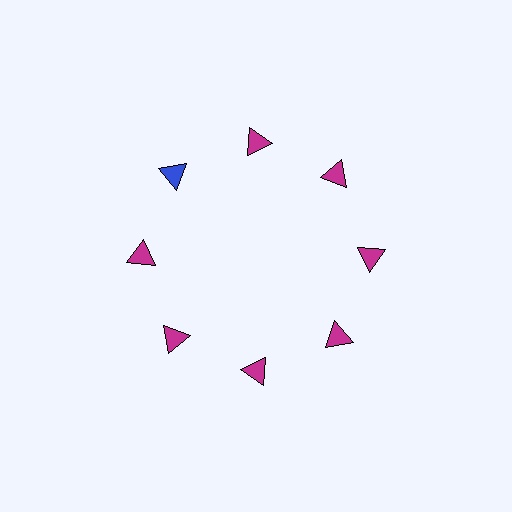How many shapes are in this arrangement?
There are 8 shapes arranged in a ring pattern.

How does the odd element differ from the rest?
It has a different color: blue instead of magenta.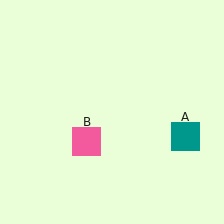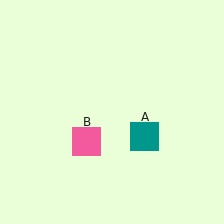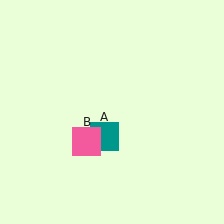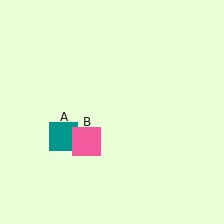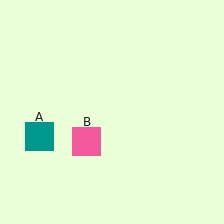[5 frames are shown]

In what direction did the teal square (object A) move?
The teal square (object A) moved left.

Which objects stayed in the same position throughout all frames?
Pink square (object B) remained stationary.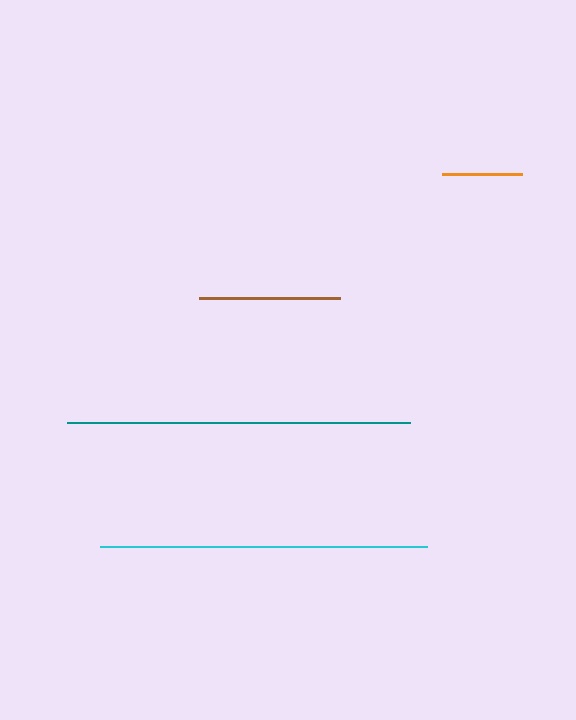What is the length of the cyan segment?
The cyan segment is approximately 327 pixels long.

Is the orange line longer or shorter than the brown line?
The brown line is longer than the orange line.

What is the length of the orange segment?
The orange segment is approximately 79 pixels long.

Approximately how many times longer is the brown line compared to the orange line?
The brown line is approximately 1.8 times the length of the orange line.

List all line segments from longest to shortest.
From longest to shortest: teal, cyan, brown, orange.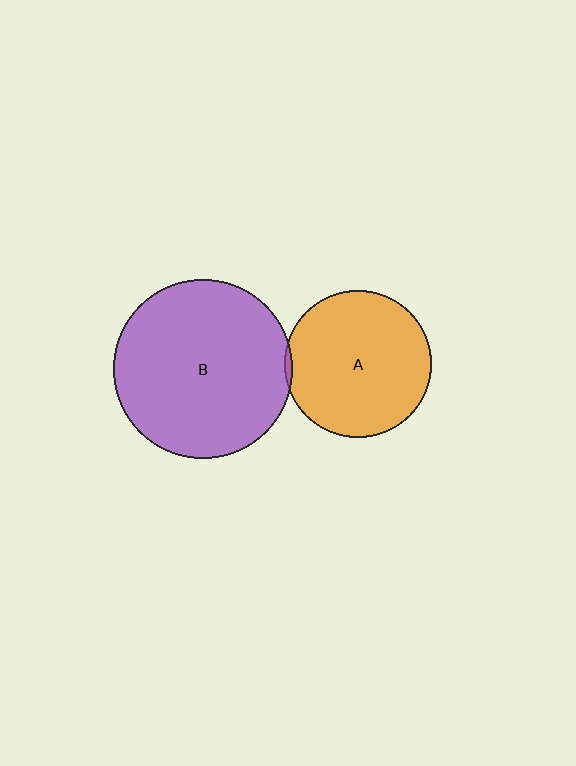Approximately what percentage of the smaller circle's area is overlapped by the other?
Approximately 5%.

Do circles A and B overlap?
Yes.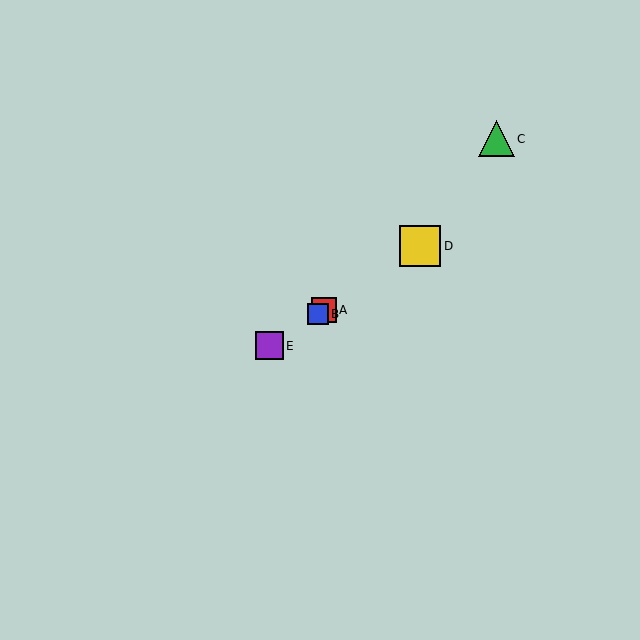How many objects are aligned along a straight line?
4 objects (A, B, D, E) are aligned along a straight line.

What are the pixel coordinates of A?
Object A is at (324, 310).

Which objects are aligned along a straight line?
Objects A, B, D, E are aligned along a straight line.